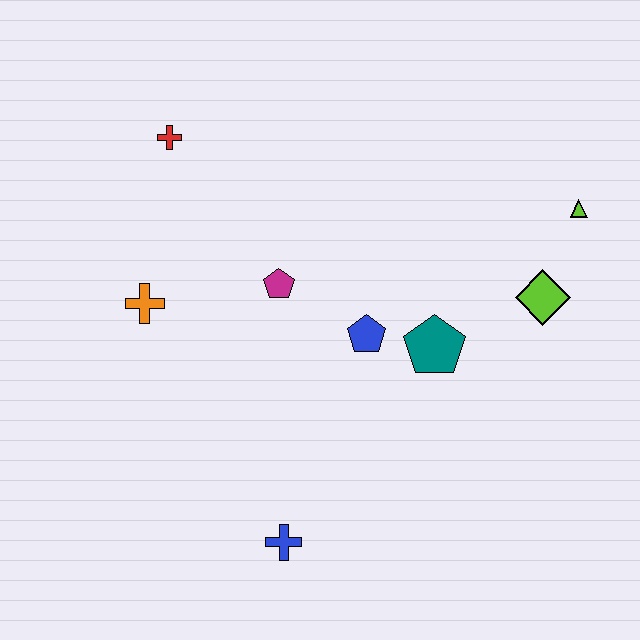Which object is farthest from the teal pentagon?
The red cross is farthest from the teal pentagon.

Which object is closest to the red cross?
The orange cross is closest to the red cross.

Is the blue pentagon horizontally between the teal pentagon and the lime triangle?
No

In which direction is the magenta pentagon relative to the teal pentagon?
The magenta pentagon is to the left of the teal pentagon.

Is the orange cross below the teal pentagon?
No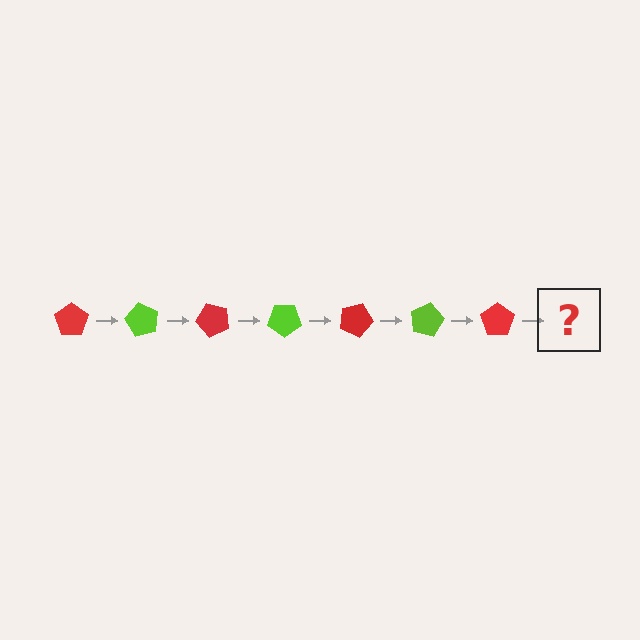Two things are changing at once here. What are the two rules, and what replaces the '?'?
The two rules are that it rotates 60 degrees each step and the color cycles through red and lime. The '?' should be a lime pentagon, rotated 420 degrees from the start.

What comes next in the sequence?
The next element should be a lime pentagon, rotated 420 degrees from the start.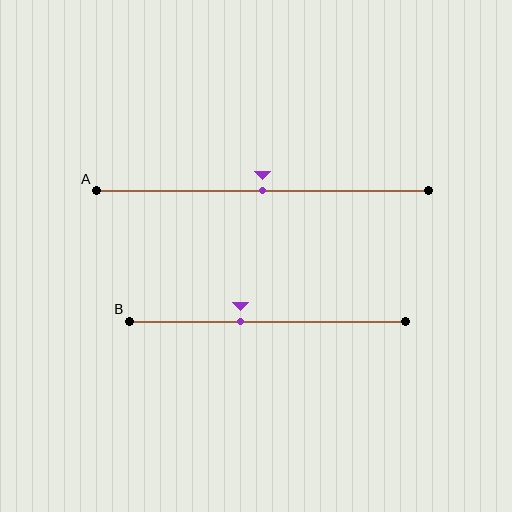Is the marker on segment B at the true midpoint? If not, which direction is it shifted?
No, the marker on segment B is shifted to the left by about 10% of the segment length.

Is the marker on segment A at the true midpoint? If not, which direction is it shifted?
Yes, the marker on segment A is at the true midpoint.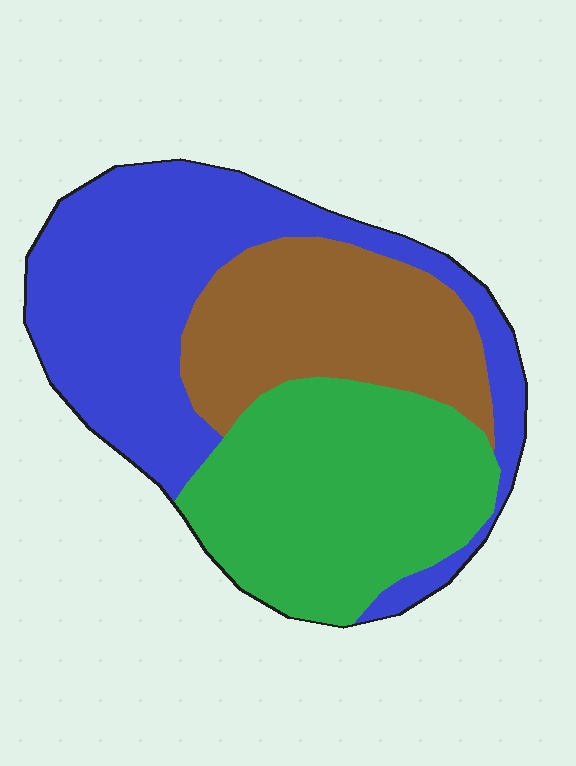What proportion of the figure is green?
Green takes up about one third (1/3) of the figure.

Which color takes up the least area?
Brown, at roughly 25%.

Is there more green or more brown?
Green.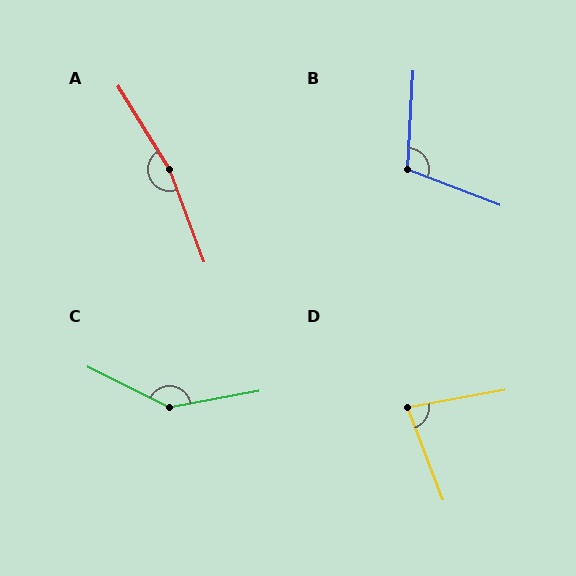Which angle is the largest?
A, at approximately 168 degrees.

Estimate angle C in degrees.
Approximately 143 degrees.